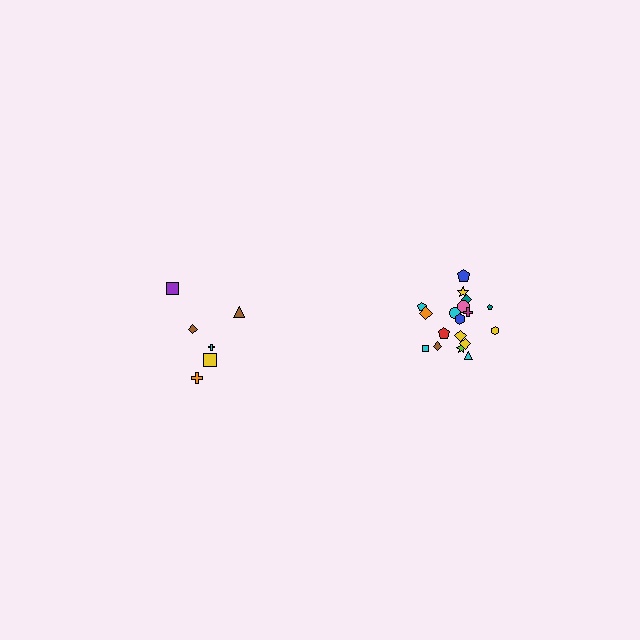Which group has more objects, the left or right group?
The right group.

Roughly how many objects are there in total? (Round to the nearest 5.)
Roughly 25 objects in total.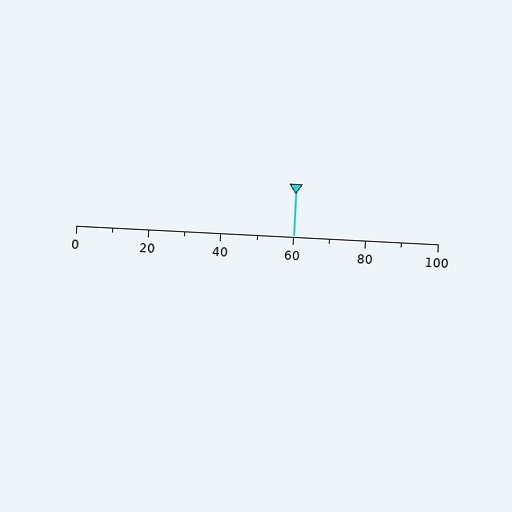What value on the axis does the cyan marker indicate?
The marker indicates approximately 60.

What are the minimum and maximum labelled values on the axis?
The axis runs from 0 to 100.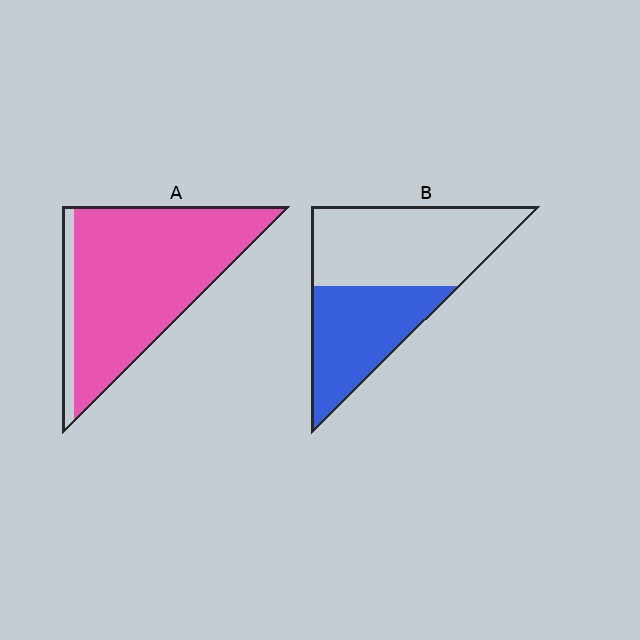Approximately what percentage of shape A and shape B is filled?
A is approximately 90% and B is approximately 40%.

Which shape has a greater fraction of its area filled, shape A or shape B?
Shape A.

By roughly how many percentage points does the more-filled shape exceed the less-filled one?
By roughly 50 percentage points (A over B).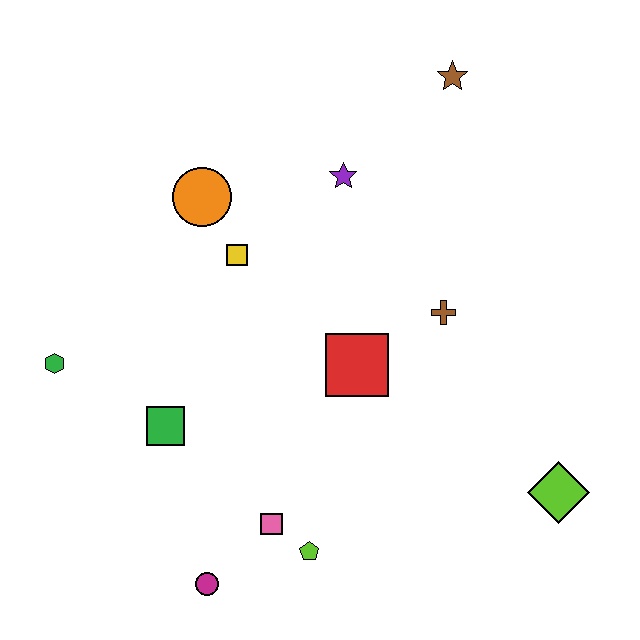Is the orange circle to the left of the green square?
No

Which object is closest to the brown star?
The purple star is closest to the brown star.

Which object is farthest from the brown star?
The magenta circle is farthest from the brown star.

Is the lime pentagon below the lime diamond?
Yes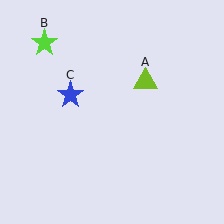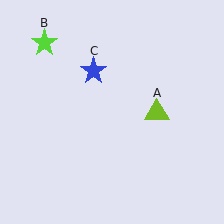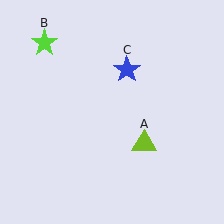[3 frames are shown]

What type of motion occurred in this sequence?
The lime triangle (object A), blue star (object C) rotated clockwise around the center of the scene.